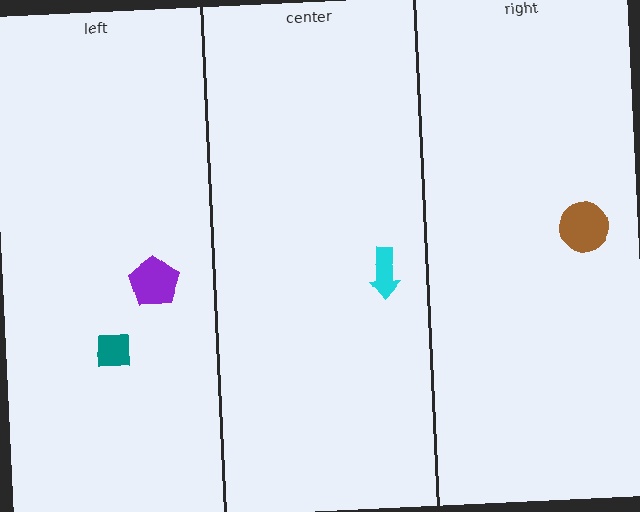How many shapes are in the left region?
2.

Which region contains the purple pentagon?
The left region.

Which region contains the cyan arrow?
The center region.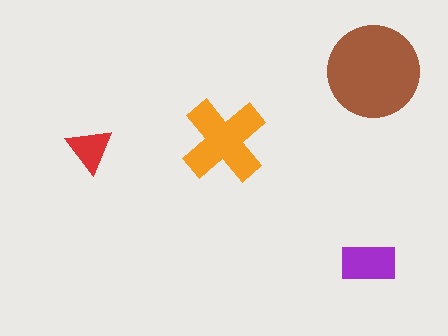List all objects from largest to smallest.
The brown circle, the orange cross, the purple rectangle, the red triangle.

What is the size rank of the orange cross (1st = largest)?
2nd.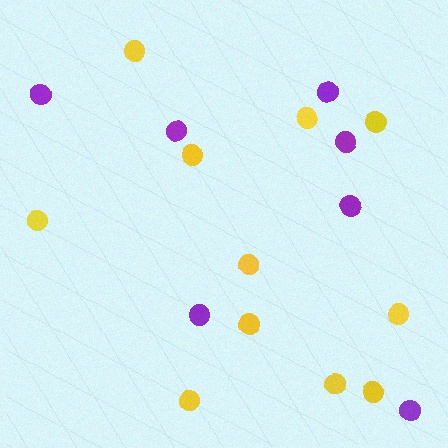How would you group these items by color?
There are 2 groups: one group of yellow circles (11) and one group of purple circles (7).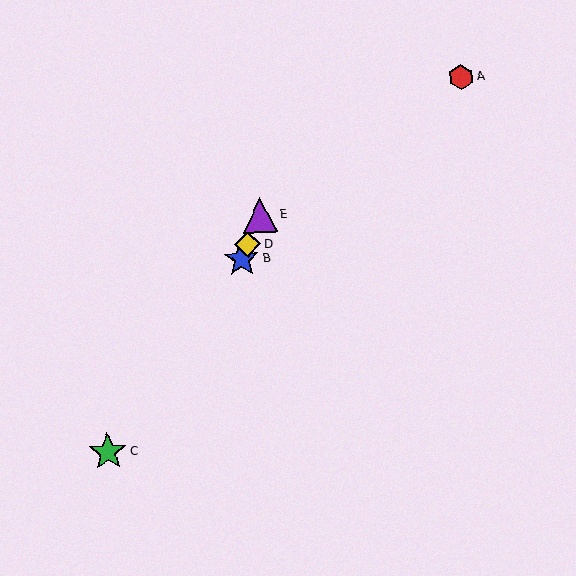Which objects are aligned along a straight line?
Objects B, D, E are aligned along a straight line.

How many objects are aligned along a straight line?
3 objects (B, D, E) are aligned along a straight line.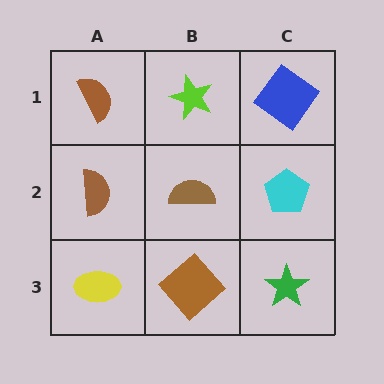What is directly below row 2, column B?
A brown diamond.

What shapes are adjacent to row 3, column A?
A brown semicircle (row 2, column A), a brown diamond (row 3, column B).